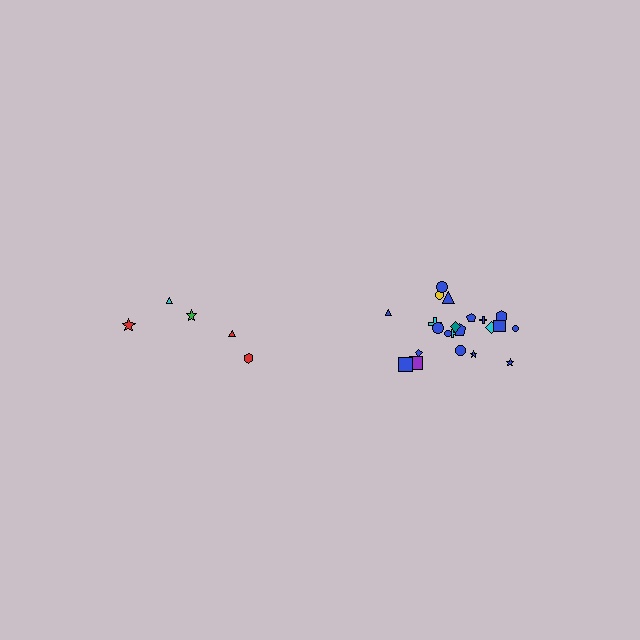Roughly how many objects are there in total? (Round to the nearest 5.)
Roughly 25 objects in total.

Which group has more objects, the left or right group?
The right group.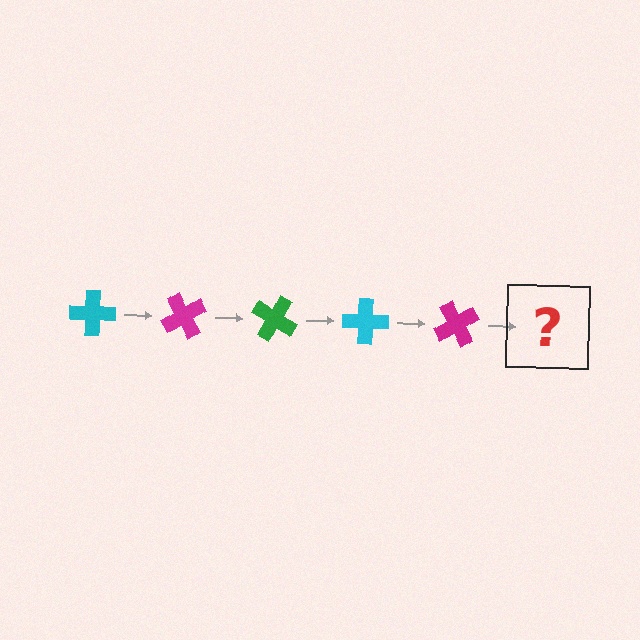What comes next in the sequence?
The next element should be a green cross, rotated 300 degrees from the start.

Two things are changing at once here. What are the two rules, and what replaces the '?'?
The two rules are that it rotates 60 degrees each step and the color cycles through cyan, magenta, and green. The '?' should be a green cross, rotated 300 degrees from the start.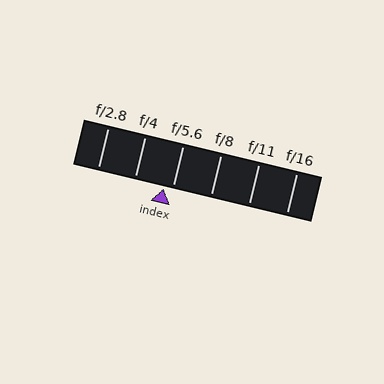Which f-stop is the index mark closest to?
The index mark is closest to f/5.6.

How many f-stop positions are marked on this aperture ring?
There are 6 f-stop positions marked.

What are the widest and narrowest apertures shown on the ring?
The widest aperture shown is f/2.8 and the narrowest is f/16.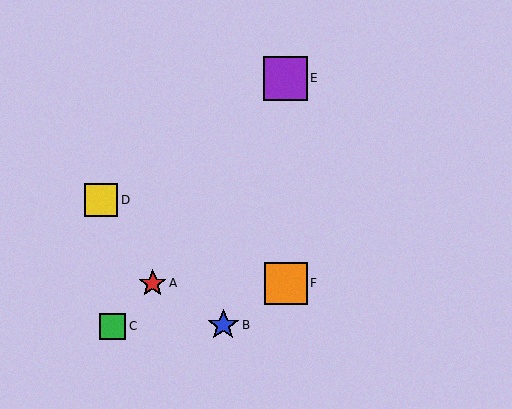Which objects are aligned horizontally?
Objects A, F are aligned horizontally.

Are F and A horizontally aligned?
Yes, both are at y≈283.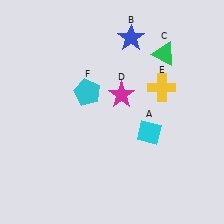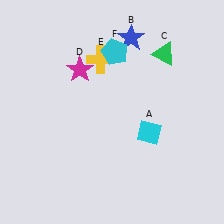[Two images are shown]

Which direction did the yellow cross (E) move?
The yellow cross (E) moved left.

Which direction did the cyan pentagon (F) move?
The cyan pentagon (F) moved up.